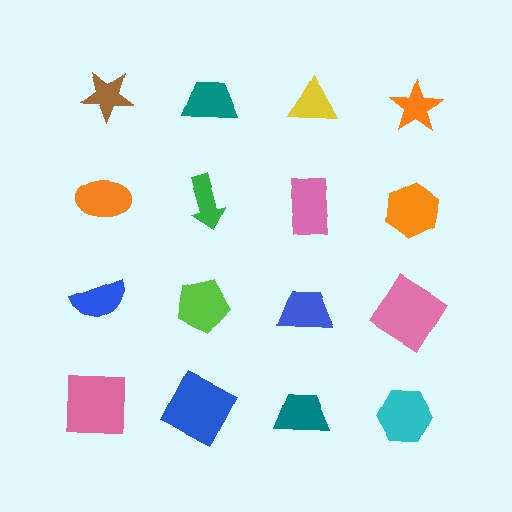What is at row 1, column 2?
A teal trapezoid.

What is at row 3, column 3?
A blue trapezoid.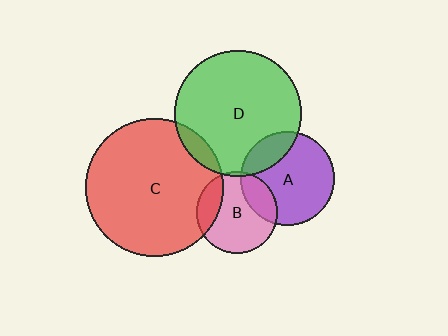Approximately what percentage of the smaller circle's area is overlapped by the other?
Approximately 10%.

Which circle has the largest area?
Circle C (red).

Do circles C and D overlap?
Yes.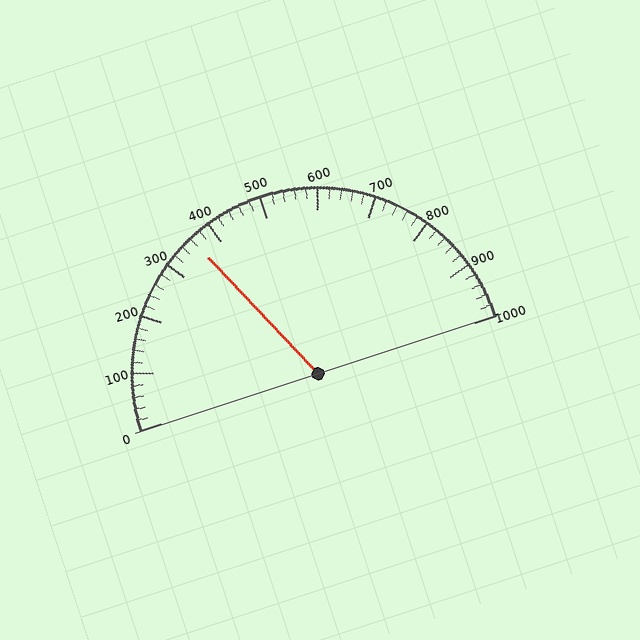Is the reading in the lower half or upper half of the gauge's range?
The reading is in the lower half of the range (0 to 1000).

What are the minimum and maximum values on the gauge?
The gauge ranges from 0 to 1000.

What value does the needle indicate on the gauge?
The needle indicates approximately 360.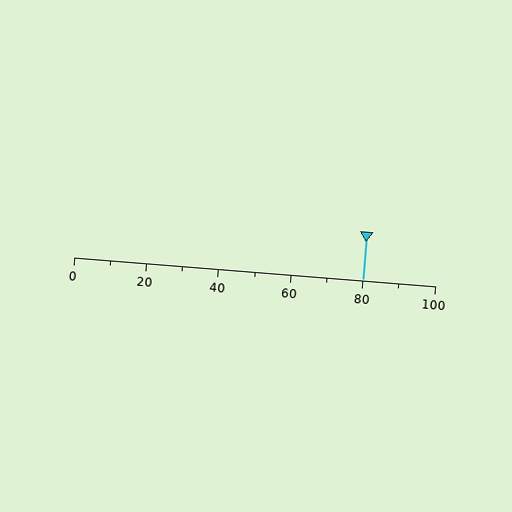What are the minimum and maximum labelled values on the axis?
The axis runs from 0 to 100.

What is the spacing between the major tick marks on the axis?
The major ticks are spaced 20 apart.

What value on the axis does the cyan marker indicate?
The marker indicates approximately 80.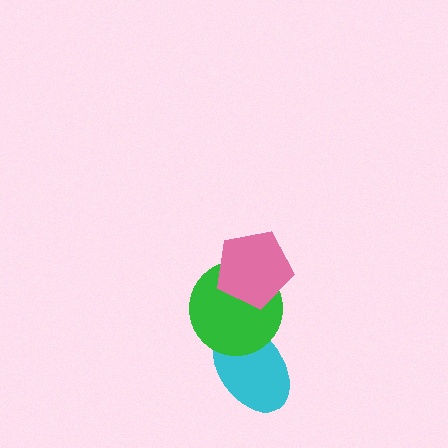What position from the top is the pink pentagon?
The pink pentagon is 1st from the top.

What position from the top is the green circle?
The green circle is 2nd from the top.